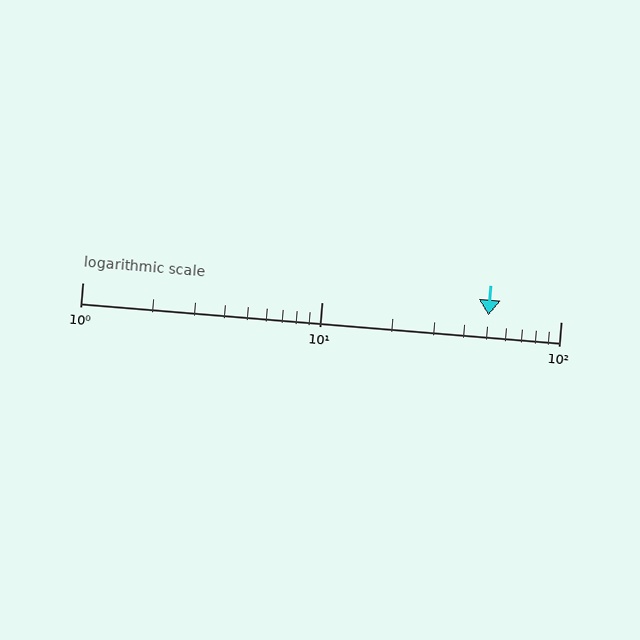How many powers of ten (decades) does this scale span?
The scale spans 2 decades, from 1 to 100.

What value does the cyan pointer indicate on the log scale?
The pointer indicates approximately 50.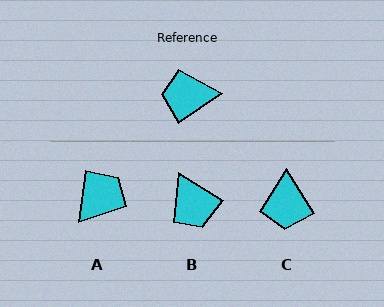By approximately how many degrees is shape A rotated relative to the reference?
Approximately 131 degrees clockwise.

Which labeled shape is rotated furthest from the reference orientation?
A, about 131 degrees away.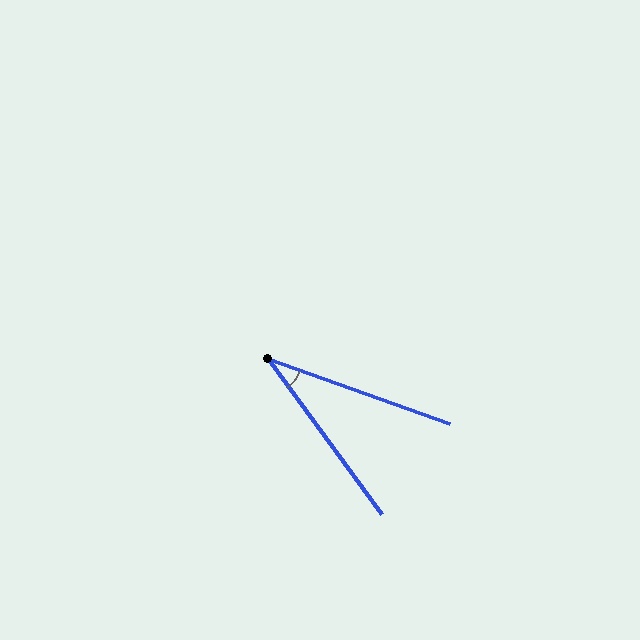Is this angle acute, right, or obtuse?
It is acute.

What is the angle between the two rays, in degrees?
Approximately 34 degrees.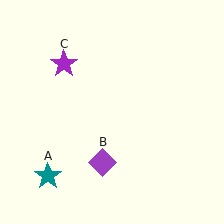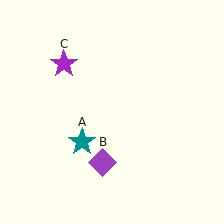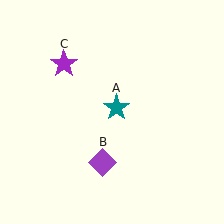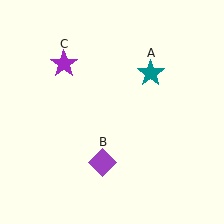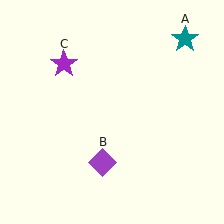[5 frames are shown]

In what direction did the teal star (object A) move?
The teal star (object A) moved up and to the right.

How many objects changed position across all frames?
1 object changed position: teal star (object A).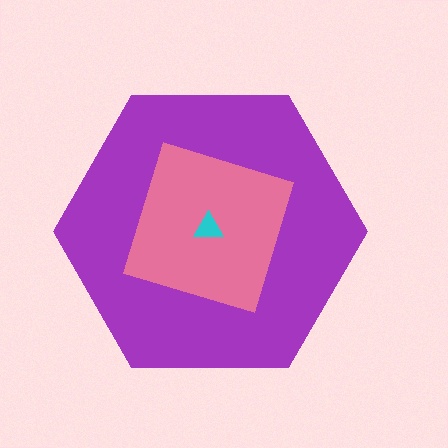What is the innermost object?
The cyan triangle.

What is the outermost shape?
The purple hexagon.